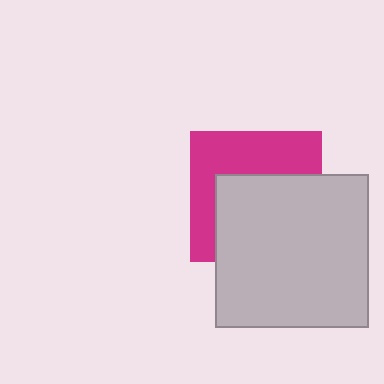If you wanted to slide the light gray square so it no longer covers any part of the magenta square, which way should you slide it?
Slide it down — that is the most direct way to separate the two shapes.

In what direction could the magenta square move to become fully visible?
The magenta square could move up. That would shift it out from behind the light gray square entirely.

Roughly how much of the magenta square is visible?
About half of it is visible (roughly 46%).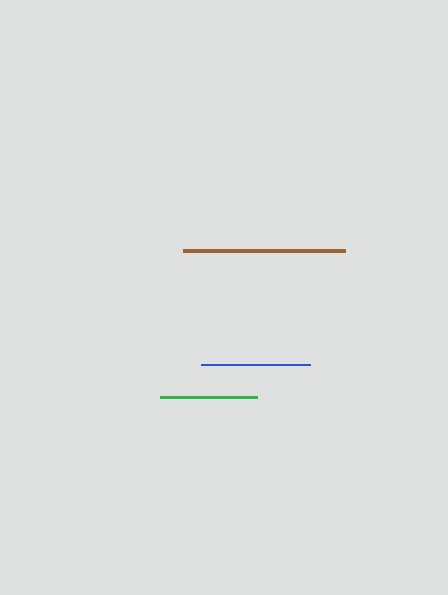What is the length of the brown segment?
The brown segment is approximately 162 pixels long.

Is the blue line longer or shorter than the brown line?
The brown line is longer than the blue line.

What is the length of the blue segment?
The blue segment is approximately 109 pixels long.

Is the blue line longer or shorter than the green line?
The blue line is longer than the green line.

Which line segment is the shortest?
The green line is the shortest at approximately 97 pixels.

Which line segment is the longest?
The brown line is the longest at approximately 162 pixels.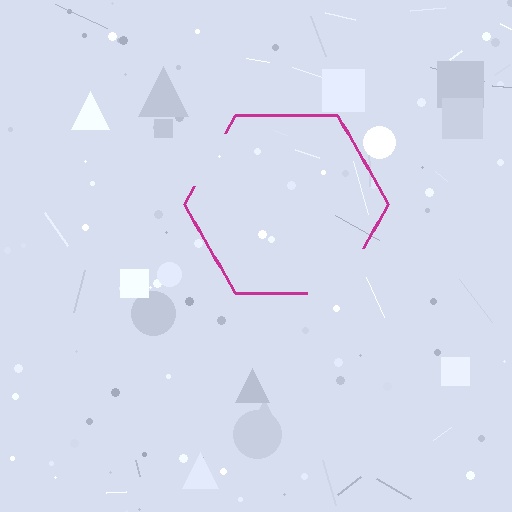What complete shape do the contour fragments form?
The contour fragments form a hexagon.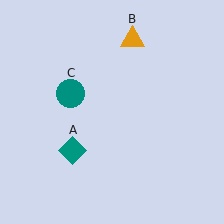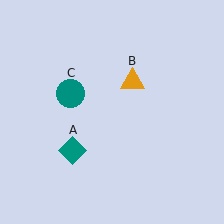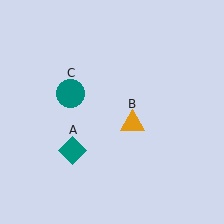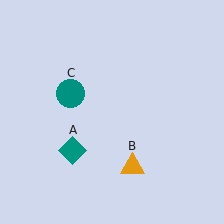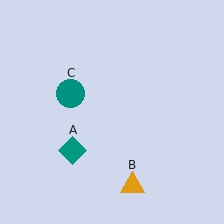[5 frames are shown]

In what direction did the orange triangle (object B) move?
The orange triangle (object B) moved down.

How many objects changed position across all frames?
1 object changed position: orange triangle (object B).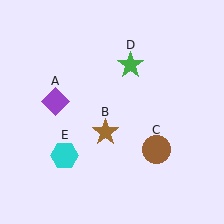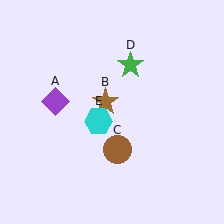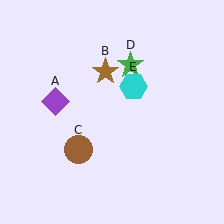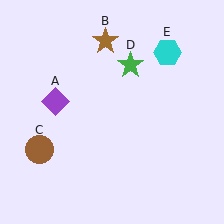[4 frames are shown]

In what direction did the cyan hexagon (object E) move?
The cyan hexagon (object E) moved up and to the right.